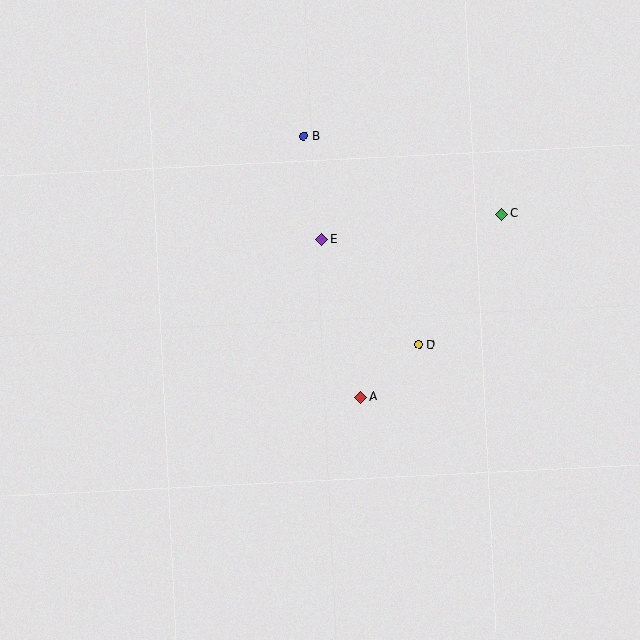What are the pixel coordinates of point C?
Point C is at (502, 214).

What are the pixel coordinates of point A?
Point A is at (361, 397).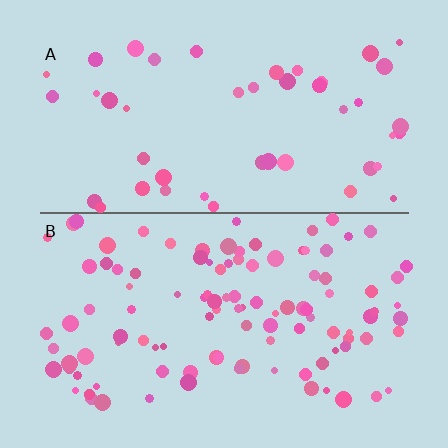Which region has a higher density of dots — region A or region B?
B (the bottom).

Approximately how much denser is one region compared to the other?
Approximately 2.3× — region B over region A.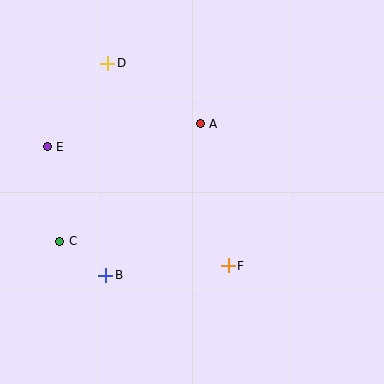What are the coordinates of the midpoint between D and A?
The midpoint between D and A is at (154, 94).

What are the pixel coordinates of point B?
Point B is at (106, 275).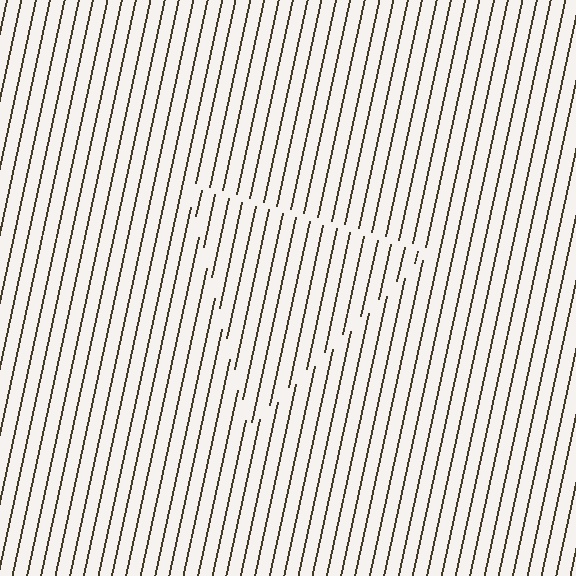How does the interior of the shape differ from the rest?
The interior of the shape contains the same grating, shifted by half a period — the contour is defined by the phase discontinuity where line-ends from the inner and outer gratings abut.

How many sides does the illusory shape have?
3 sides — the line-ends trace a triangle.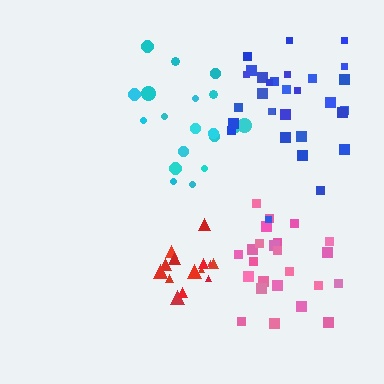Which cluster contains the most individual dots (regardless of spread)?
Blue (30).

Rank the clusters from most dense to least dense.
pink, red, cyan, blue.